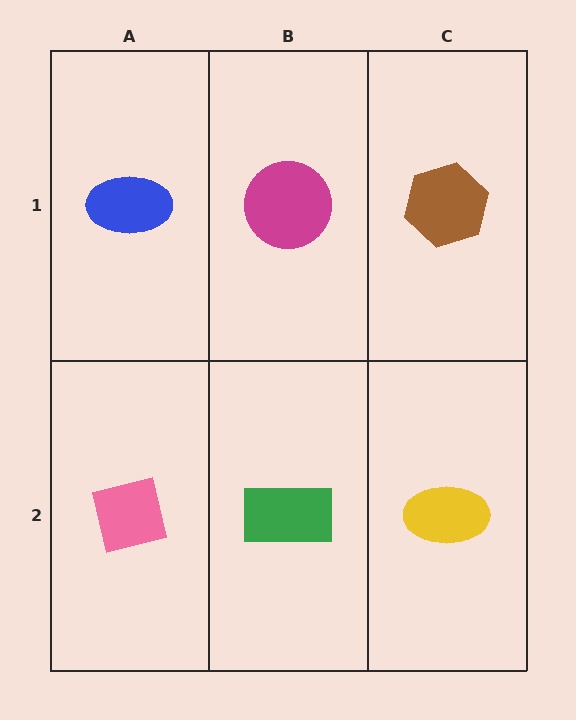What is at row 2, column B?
A green rectangle.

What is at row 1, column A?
A blue ellipse.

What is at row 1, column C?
A brown hexagon.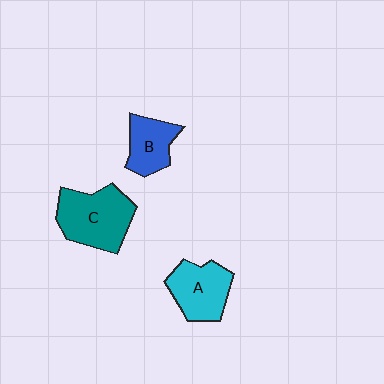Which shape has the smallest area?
Shape B (blue).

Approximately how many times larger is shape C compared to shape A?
Approximately 1.3 times.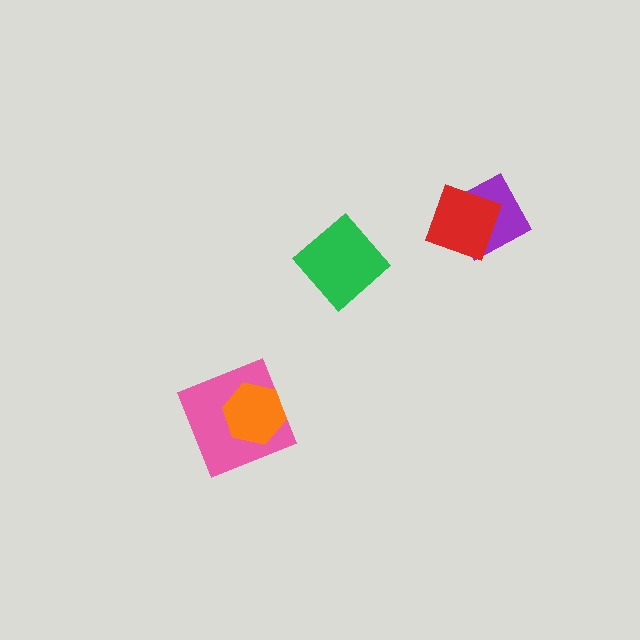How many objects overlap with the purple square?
1 object overlaps with the purple square.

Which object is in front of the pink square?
The orange hexagon is in front of the pink square.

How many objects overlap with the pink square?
1 object overlaps with the pink square.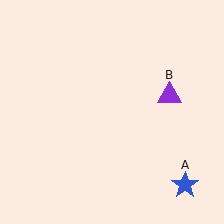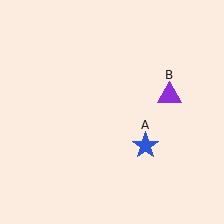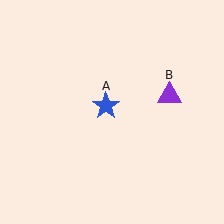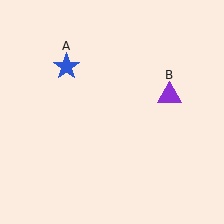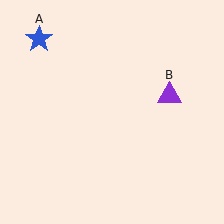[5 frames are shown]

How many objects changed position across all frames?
1 object changed position: blue star (object A).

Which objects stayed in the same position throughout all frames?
Purple triangle (object B) remained stationary.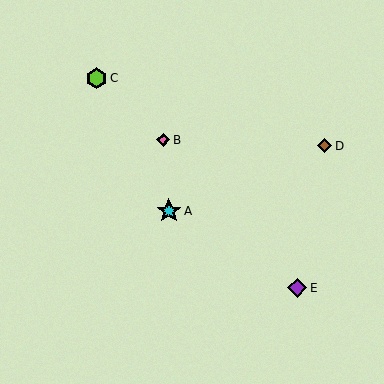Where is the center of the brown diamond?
The center of the brown diamond is at (325, 146).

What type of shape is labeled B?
Shape B is a pink diamond.